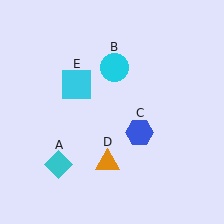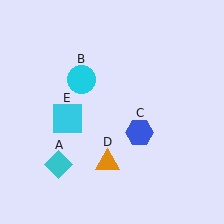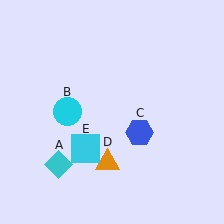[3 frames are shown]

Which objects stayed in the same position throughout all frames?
Cyan diamond (object A) and blue hexagon (object C) and orange triangle (object D) remained stationary.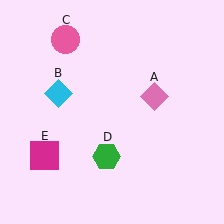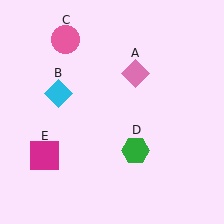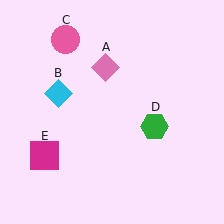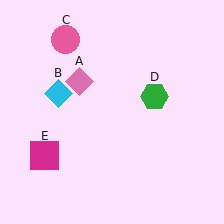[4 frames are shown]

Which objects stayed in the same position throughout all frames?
Cyan diamond (object B) and pink circle (object C) and magenta square (object E) remained stationary.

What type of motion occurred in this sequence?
The pink diamond (object A), green hexagon (object D) rotated counterclockwise around the center of the scene.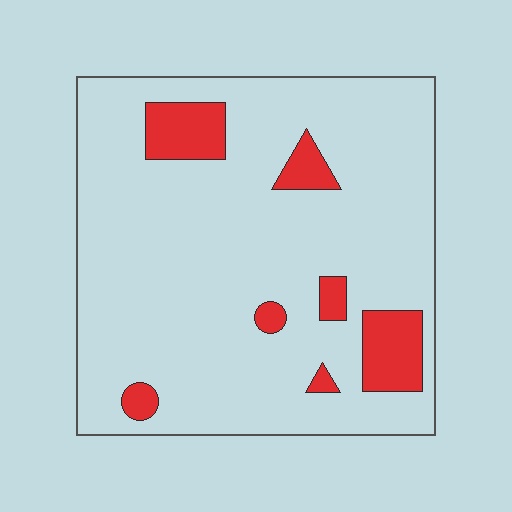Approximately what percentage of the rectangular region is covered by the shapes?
Approximately 10%.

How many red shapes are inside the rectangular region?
7.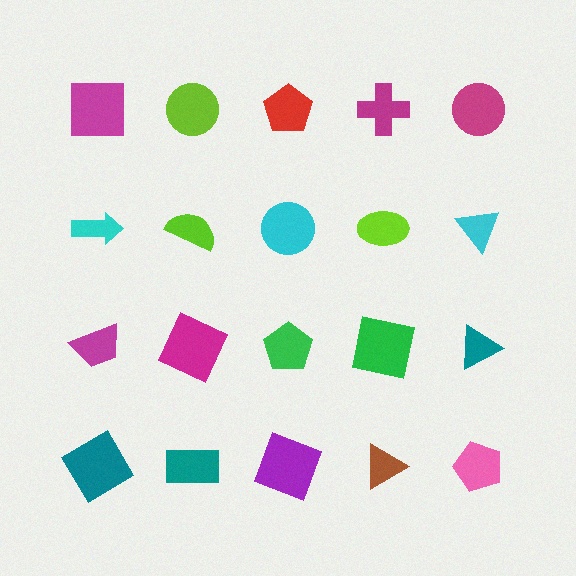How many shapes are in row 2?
5 shapes.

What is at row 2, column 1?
A cyan arrow.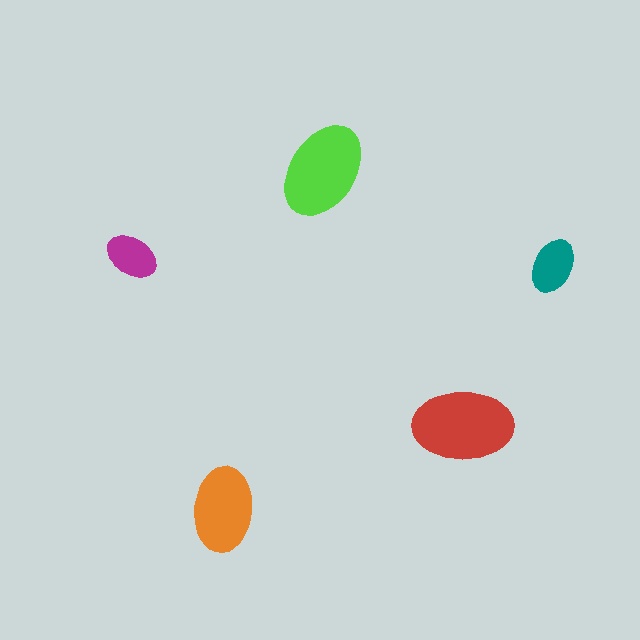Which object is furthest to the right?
The teal ellipse is rightmost.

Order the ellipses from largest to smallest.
the red one, the lime one, the orange one, the teal one, the magenta one.